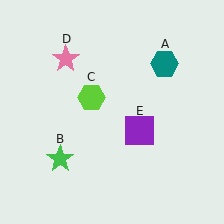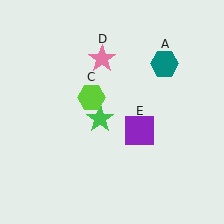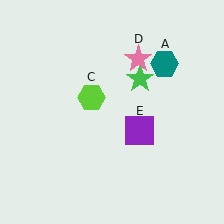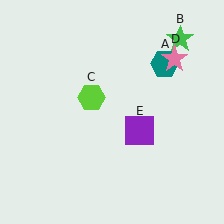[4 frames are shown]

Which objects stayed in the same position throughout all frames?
Teal hexagon (object A) and lime hexagon (object C) and purple square (object E) remained stationary.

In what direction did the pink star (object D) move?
The pink star (object D) moved right.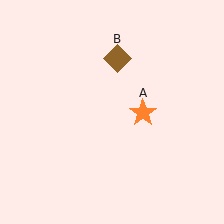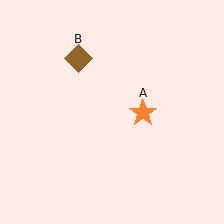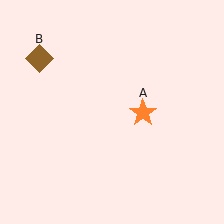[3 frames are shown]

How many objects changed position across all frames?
1 object changed position: brown diamond (object B).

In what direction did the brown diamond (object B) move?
The brown diamond (object B) moved left.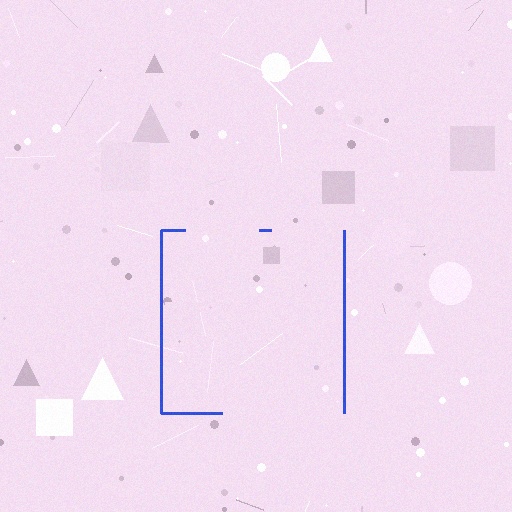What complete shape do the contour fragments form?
The contour fragments form a square.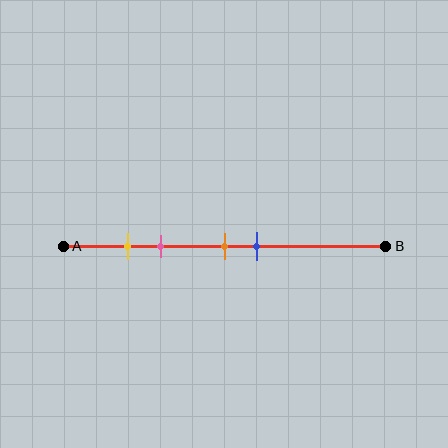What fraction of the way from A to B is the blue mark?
The blue mark is approximately 60% (0.6) of the way from A to B.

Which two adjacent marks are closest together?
The yellow and pink marks are the closest adjacent pair.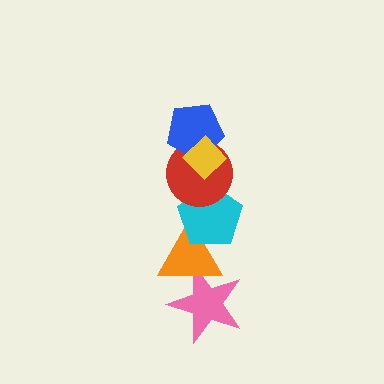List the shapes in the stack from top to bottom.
From top to bottom: the yellow diamond, the blue pentagon, the red circle, the cyan pentagon, the orange triangle, the pink star.